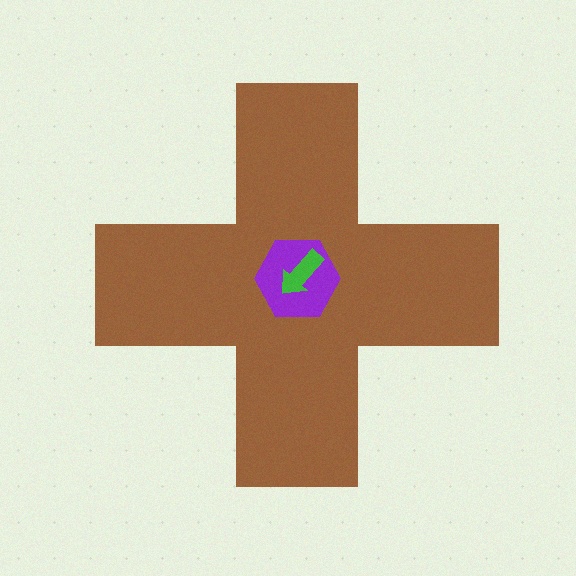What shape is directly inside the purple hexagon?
The green arrow.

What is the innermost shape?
The green arrow.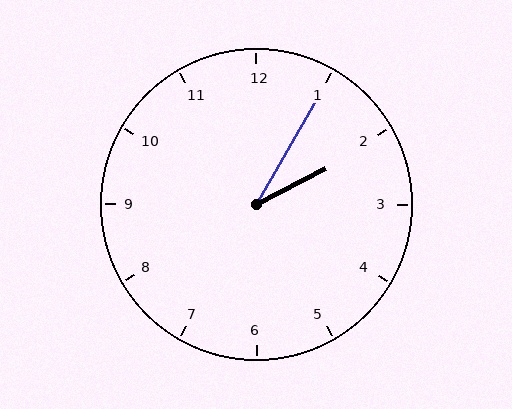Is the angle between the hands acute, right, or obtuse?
It is acute.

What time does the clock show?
2:05.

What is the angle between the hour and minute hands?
Approximately 32 degrees.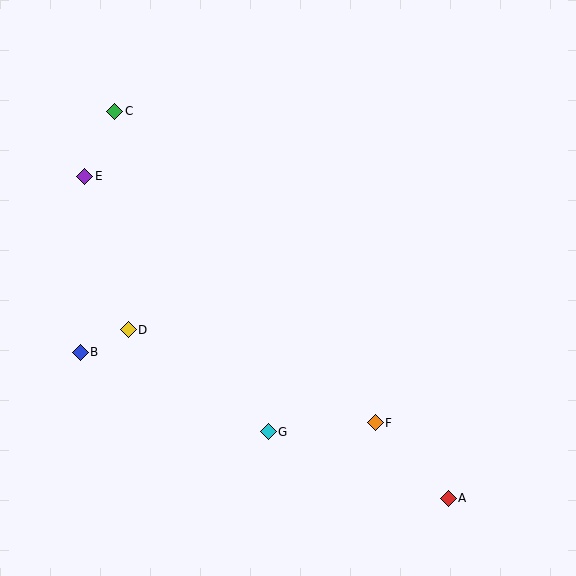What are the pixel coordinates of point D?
Point D is at (128, 330).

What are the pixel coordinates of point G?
Point G is at (268, 432).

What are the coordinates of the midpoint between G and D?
The midpoint between G and D is at (198, 381).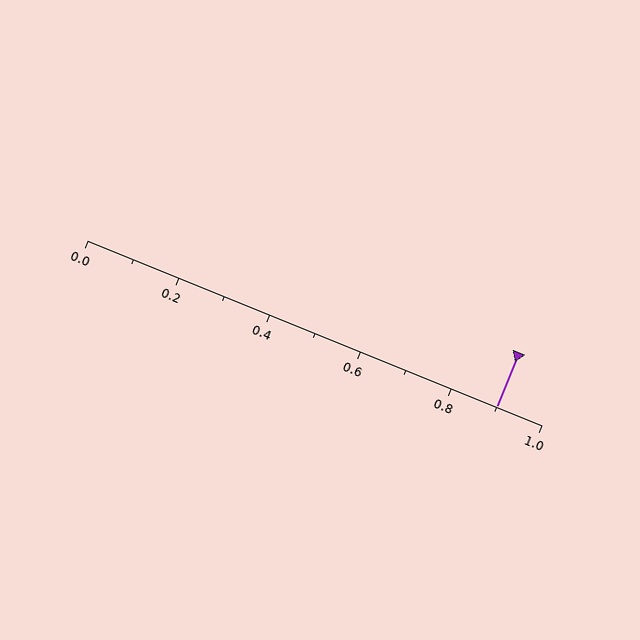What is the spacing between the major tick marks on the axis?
The major ticks are spaced 0.2 apart.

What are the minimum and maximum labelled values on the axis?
The axis runs from 0.0 to 1.0.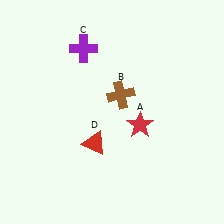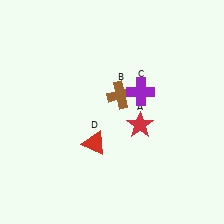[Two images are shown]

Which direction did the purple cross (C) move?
The purple cross (C) moved right.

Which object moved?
The purple cross (C) moved right.